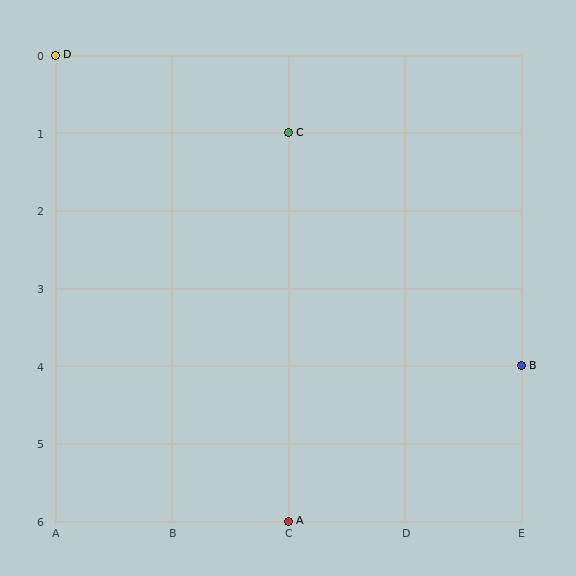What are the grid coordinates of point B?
Point B is at grid coordinates (E, 4).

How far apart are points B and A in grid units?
Points B and A are 2 columns and 2 rows apart (about 2.8 grid units diagonally).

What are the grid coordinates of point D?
Point D is at grid coordinates (A, 0).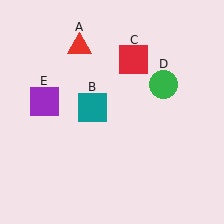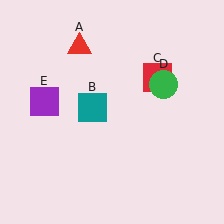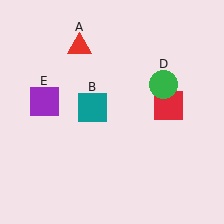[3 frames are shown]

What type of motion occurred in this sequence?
The red square (object C) rotated clockwise around the center of the scene.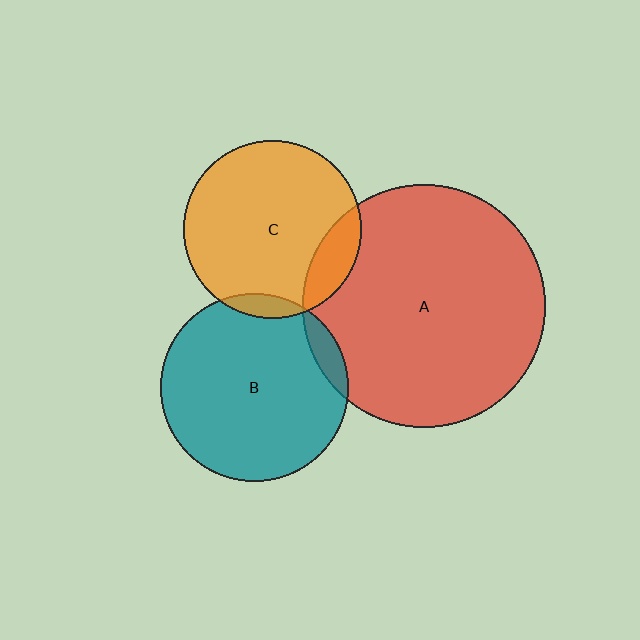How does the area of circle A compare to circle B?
Approximately 1.7 times.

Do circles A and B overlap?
Yes.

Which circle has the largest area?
Circle A (red).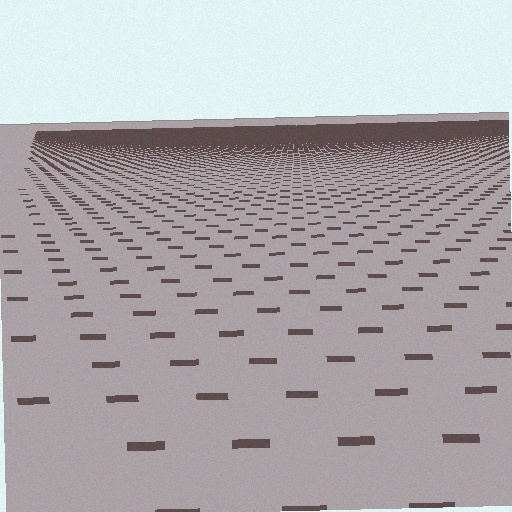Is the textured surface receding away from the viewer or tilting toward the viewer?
The surface is receding away from the viewer. Texture elements get smaller and denser toward the top.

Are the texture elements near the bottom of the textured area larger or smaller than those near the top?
Larger. Near the bottom, elements are closer to the viewer and appear at a bigger on-screen size.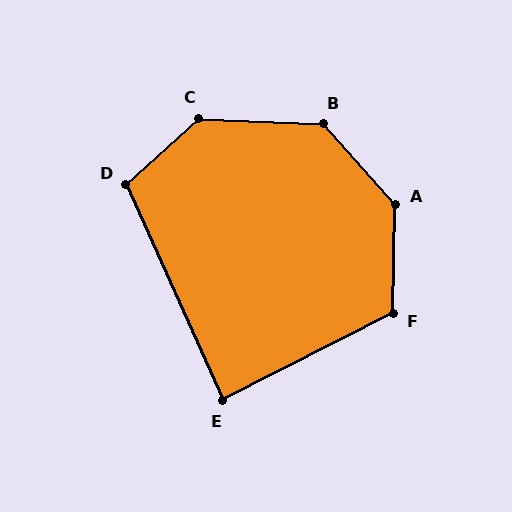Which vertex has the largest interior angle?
A, at approximately 137 degrees.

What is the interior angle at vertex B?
Approximately 134 degrees (obtuse).